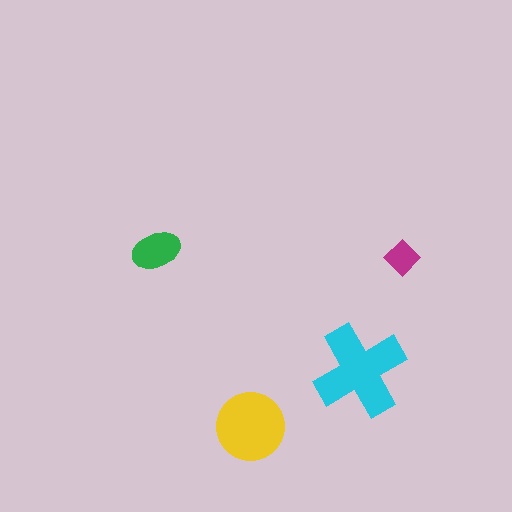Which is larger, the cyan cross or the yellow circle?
The cyan cross.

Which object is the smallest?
The magenta diamond.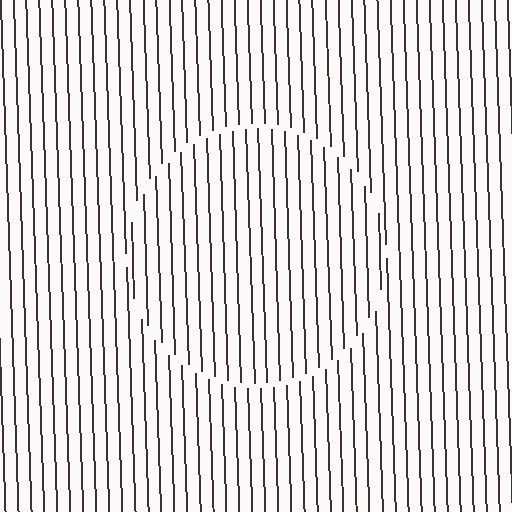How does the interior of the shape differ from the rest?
The interior of the shape contains the same grating, shifted by half a period — the contour is defined by the phase discontinuity where line-ends from the inner and outer gratings abut.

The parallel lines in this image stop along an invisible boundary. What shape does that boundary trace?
An illusory circle. The interior of the shape contains the same grating, shifted by half a period — the contour is defined by the phase discontinuity where line-ends from the inner and outer gratings abut.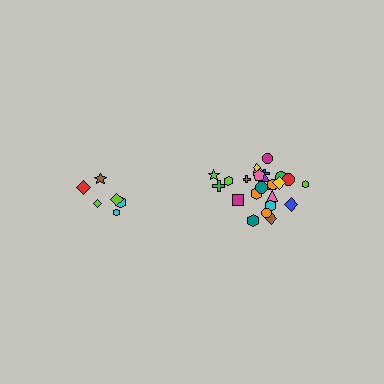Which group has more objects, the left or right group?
The right group.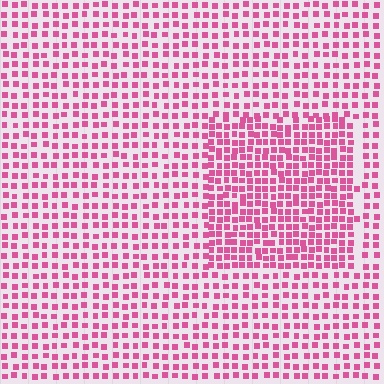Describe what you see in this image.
The image contains small pink elements arranged at two different densities. A rectangle-shaped region is visible where the elements are more densely packed than the surrounding area.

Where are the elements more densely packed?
The elements are more densely packed inside the rectangle boundary.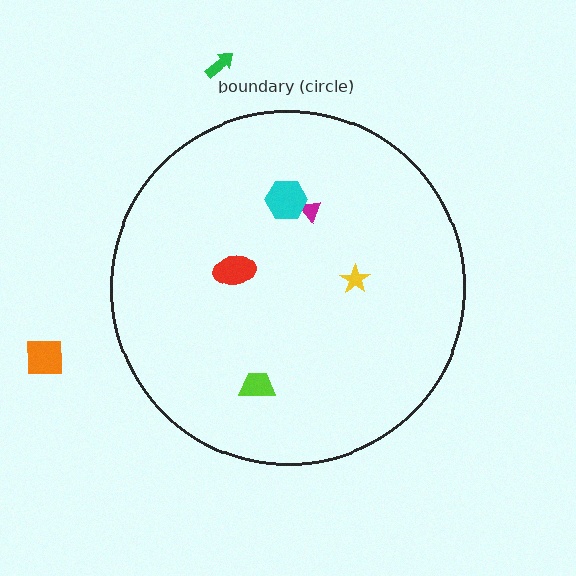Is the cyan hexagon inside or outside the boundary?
Inside.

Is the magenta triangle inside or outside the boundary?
Inside.